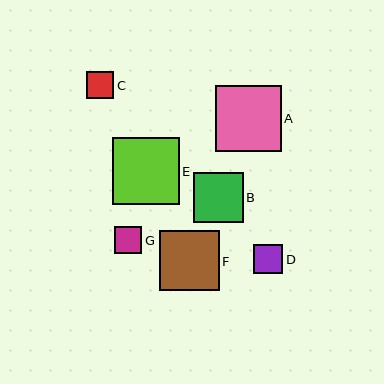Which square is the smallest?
Square G is the smallest with a size of approximately 27 pixels.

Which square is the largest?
Square E is the largest with a size of approximately 67 pixels.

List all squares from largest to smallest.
From largest to smallest: E, A, F, B, D, C, G.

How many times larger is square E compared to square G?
Square E is approximately 2.5 times the size of square G.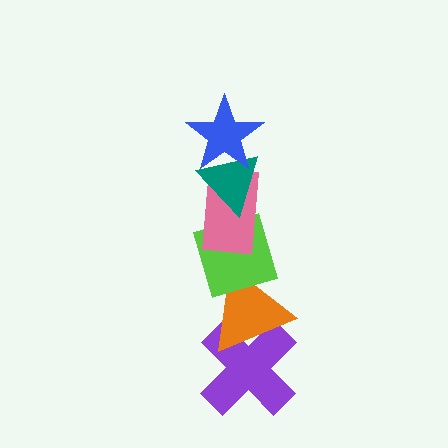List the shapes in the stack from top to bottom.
From top to bottom: the blue star, the teal triangle, the pink rectangle, the lime diamond, the orange triangle, the purple cross.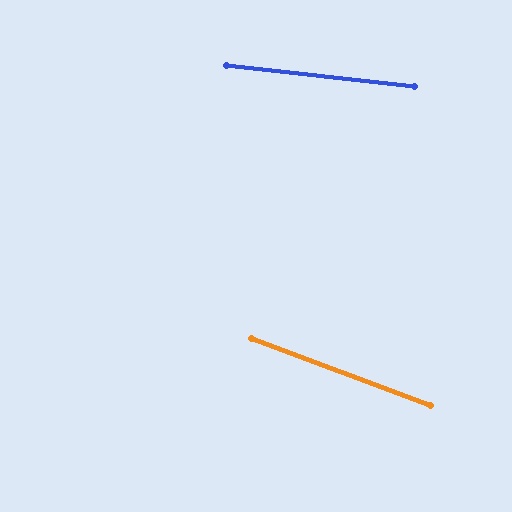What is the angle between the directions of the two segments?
Approximately 14 degrees.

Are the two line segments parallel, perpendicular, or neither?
Neither parallel nor perpendicular — they differ by about 14°.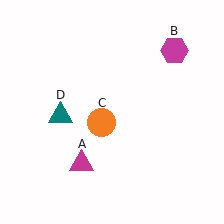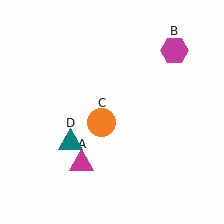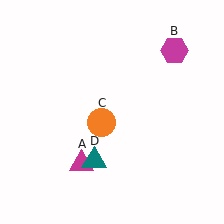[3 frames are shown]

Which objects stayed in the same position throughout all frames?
Magenta triangle (object A) and magenta hexagon (object B) and orange circle (object C) remained stationary.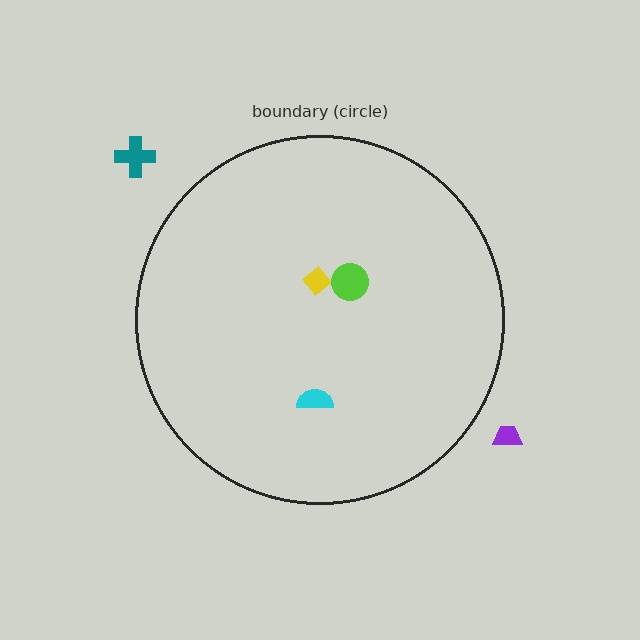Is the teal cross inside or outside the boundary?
Outside.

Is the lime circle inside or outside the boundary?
Inside.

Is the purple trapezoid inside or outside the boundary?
Outside.